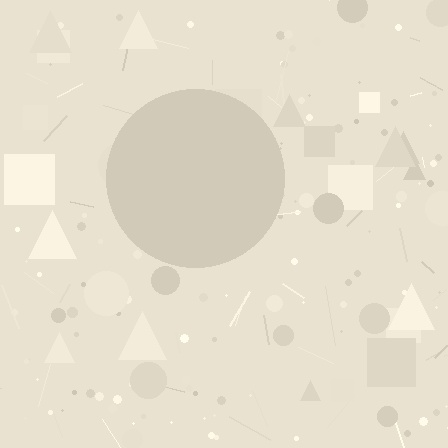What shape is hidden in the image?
A circle is hidden in the image.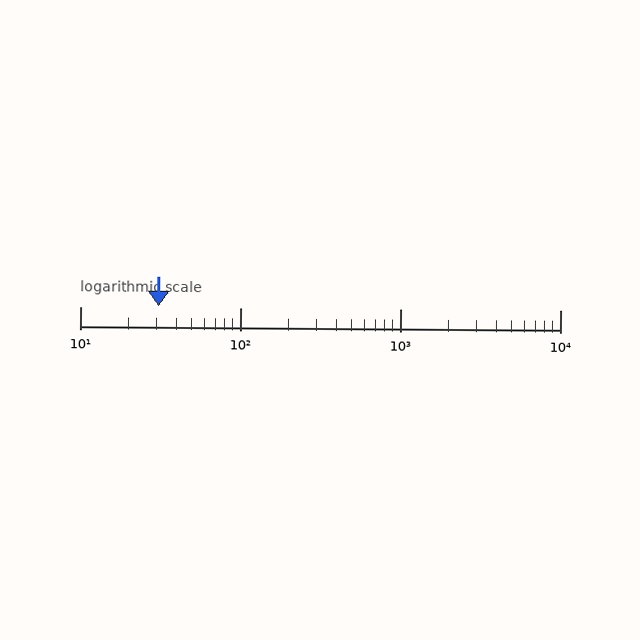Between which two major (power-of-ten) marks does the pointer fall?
The pointer is between 10 and 100.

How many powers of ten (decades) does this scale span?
The scale spans 3 decades, from 10 to 10000.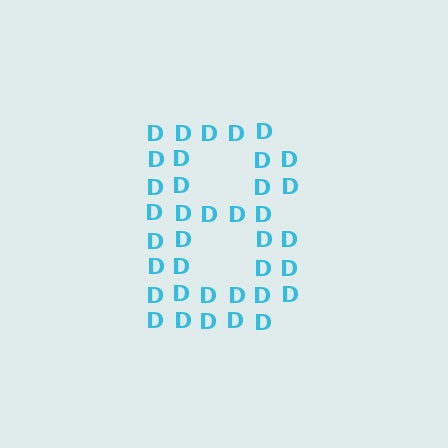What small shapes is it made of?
It is made of small letter D's.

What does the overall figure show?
The overall figure shows the letter B.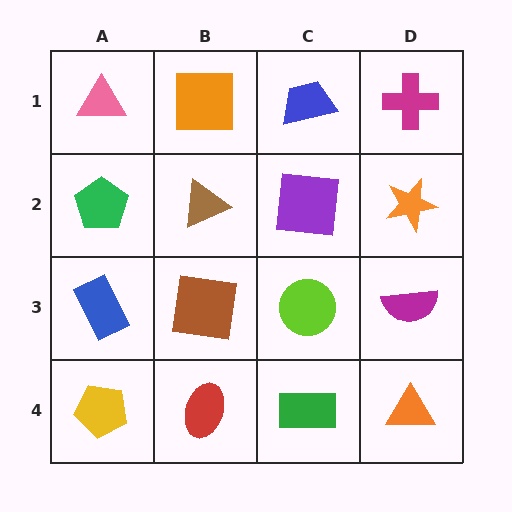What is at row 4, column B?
A red ellipse.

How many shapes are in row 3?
4 shapes.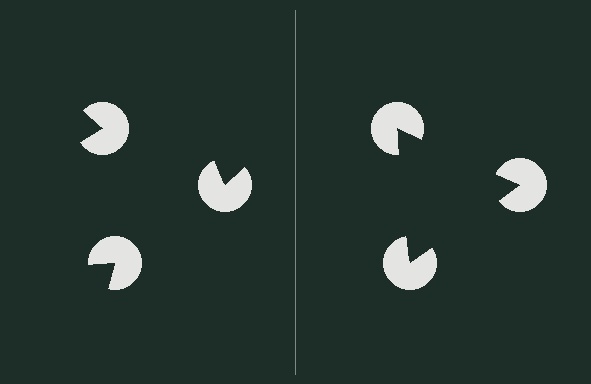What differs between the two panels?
The pac-man discs are positioned identically on both sides; only the wedge orientations differ. On the right they align to a triangle; on the left they are misaligned.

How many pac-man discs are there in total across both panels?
6 — 3 on each side.